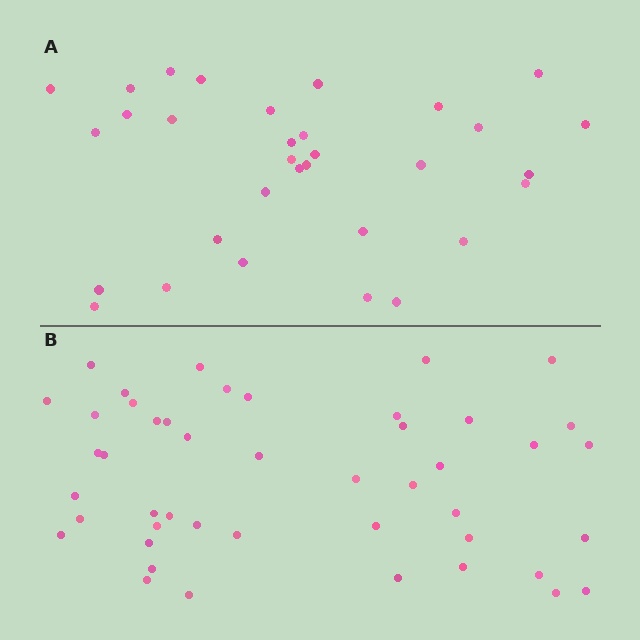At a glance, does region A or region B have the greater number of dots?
Region B (the bottom region) has more dots.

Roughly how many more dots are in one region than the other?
Region B has approximately 15 more dots than region A.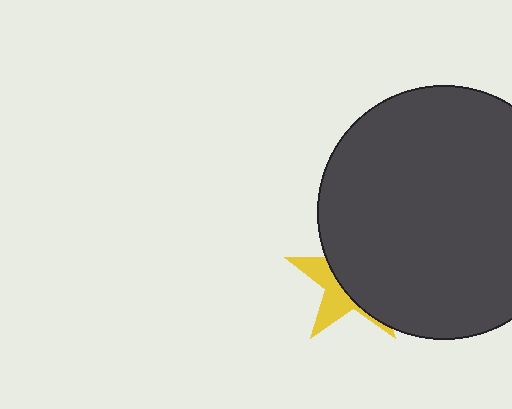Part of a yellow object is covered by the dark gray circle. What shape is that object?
It is a star.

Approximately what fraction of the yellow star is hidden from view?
Roughly 65% of the yellow star is hidden behind the dark gray circle.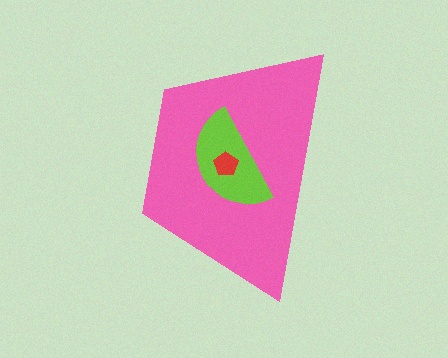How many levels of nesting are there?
3.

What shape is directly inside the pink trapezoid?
The lime semicircle.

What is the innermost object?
The red pentagon.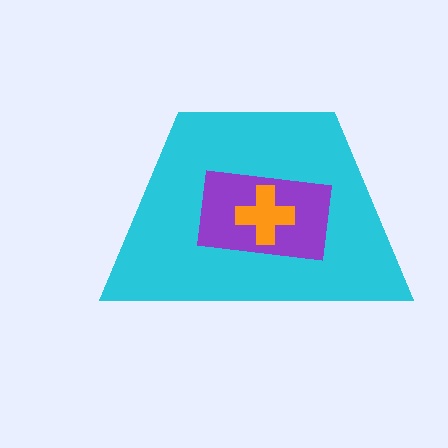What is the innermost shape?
The orange cross.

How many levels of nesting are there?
3.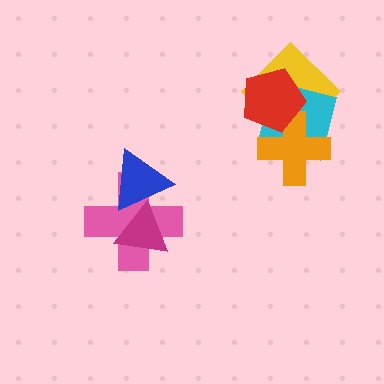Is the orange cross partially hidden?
Yes, it is partially covered by another shape.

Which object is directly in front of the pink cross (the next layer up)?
The blue triangle is directly in front of the pink cross.